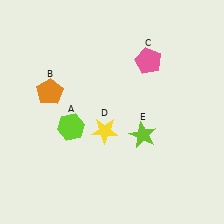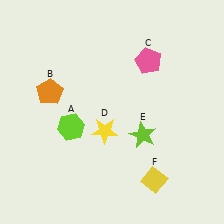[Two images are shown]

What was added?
A yellow diamond (F) was added in Image 2.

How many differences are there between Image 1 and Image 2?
There is 1 difference between the two images.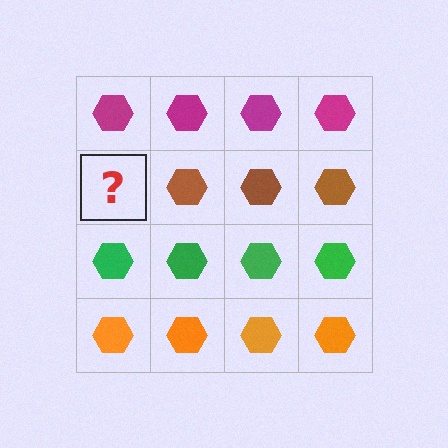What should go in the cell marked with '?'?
The missing cell should contain a brown hexagon.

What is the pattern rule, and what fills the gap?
The rule is that each row has a consistent color. The gap should be filled with a brown hexagon.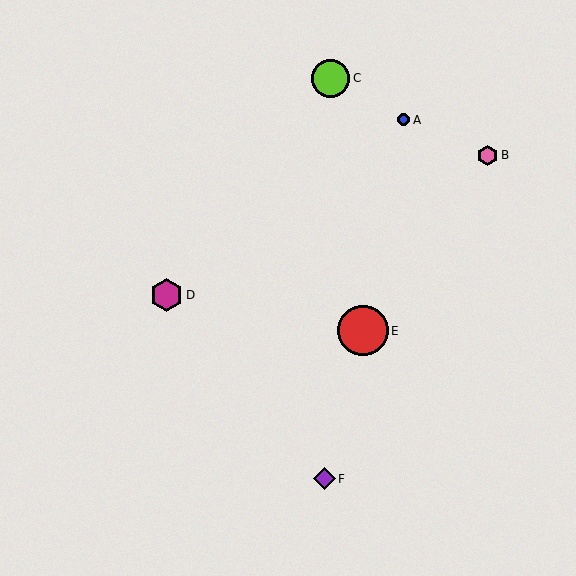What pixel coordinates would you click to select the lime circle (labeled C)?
Click at (331, 78) to select the lime circle C.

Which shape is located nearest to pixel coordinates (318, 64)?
The lime circle (labeled C) at (331, 78) is nearest to that location.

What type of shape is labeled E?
Shape E is a red circle.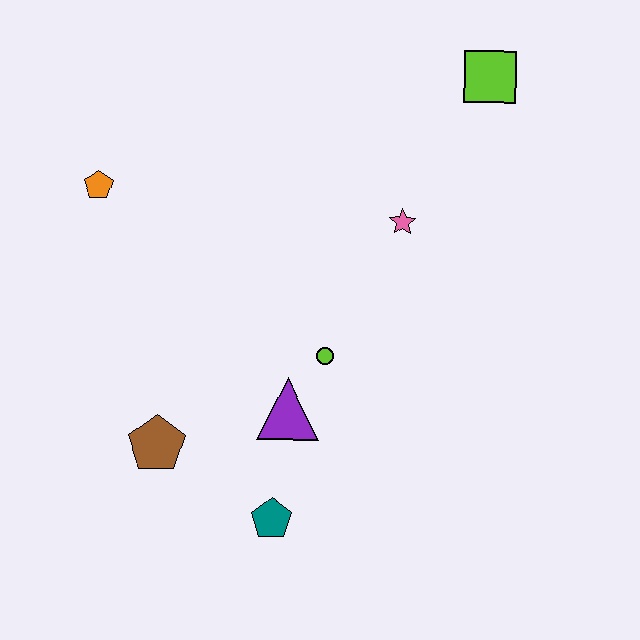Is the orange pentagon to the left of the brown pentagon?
Yes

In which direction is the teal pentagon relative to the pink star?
The teal pentagon is below the pink star.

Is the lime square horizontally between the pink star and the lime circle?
No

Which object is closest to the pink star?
The lime circle is closest to the pink star.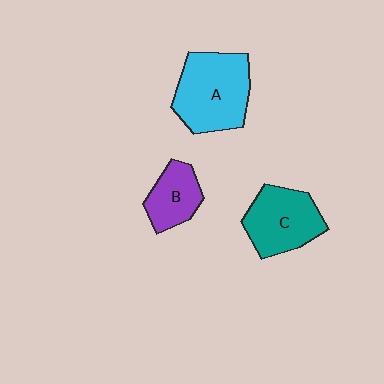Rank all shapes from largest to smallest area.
From largest to smallest: A (cyan), C (teal), B (purple).